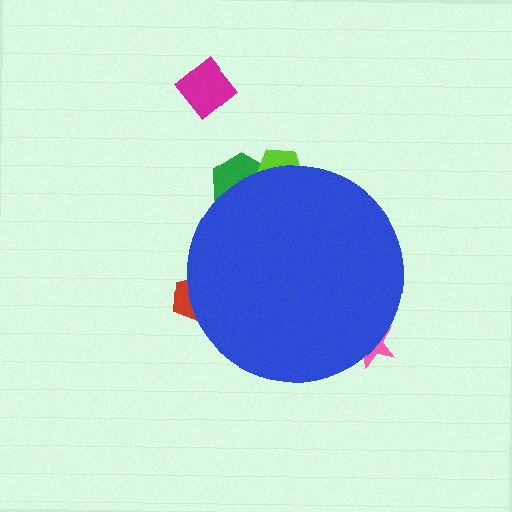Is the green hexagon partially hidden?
Yes, the green hexagon is partially hidden behind the blue circle.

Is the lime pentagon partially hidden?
Yes, the lime pentagon is partially hidden behind the blue circle.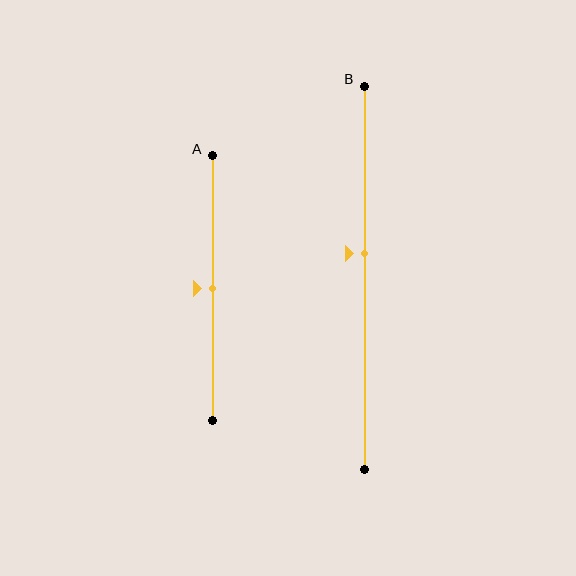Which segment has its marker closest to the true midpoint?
Segment A has its marker closest to the true midpoint.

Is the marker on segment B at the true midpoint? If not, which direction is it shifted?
No, the marker on segment B is shifted upward by about 6% of the segment length.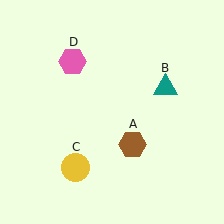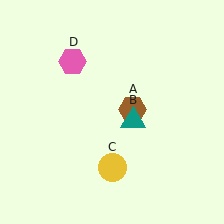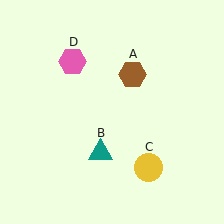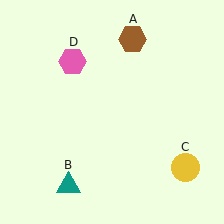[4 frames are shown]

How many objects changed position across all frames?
3 objects changed position: brown hexagon (object A), teal triangle (object B), yellow circle (object C).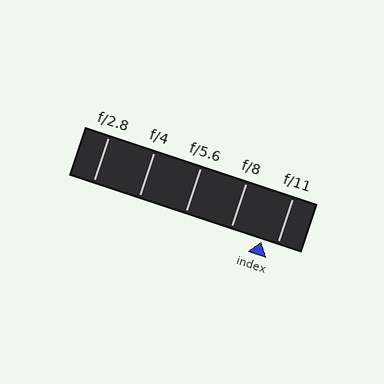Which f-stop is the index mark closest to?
The index mark is closest to f/11.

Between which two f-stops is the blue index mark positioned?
The index mark is between f/8 and f/11.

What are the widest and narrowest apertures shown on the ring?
The widest aperture shown is f/2.8 and the narrowest is f/11.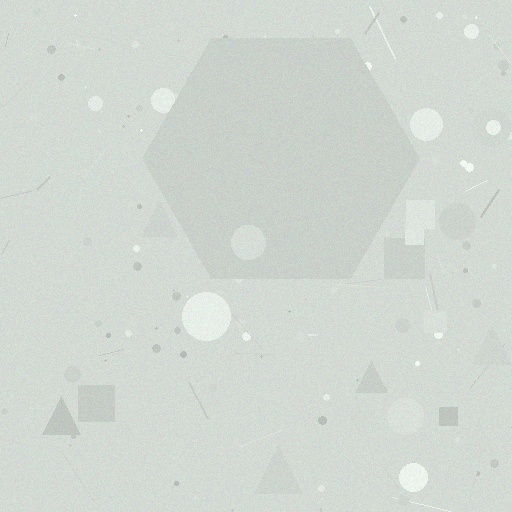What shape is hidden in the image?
A hexagon is hidden in the image.